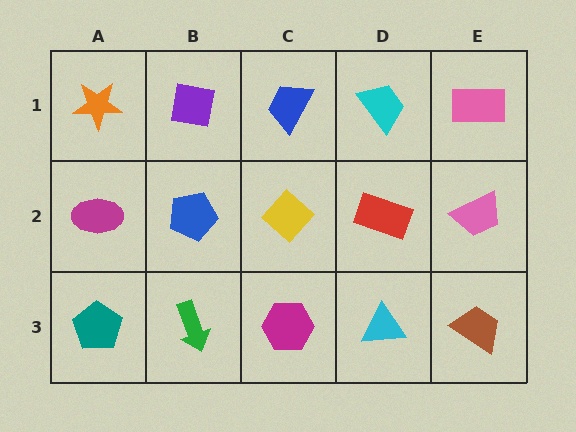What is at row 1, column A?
An orange star.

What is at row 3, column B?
A green arrow.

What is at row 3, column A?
A teal pentagon.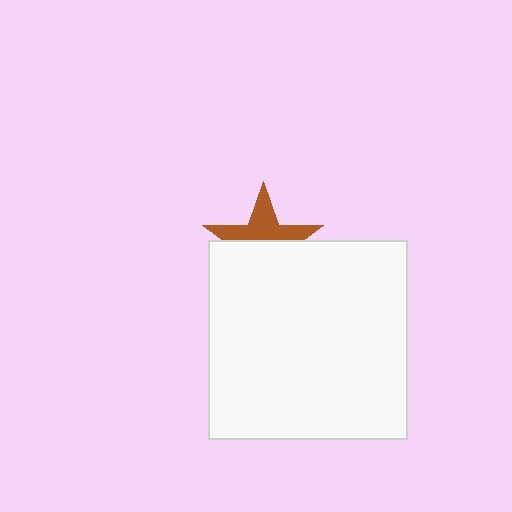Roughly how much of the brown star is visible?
A small part of it is visible (roughly 45%).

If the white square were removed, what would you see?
You would see the complete brown star.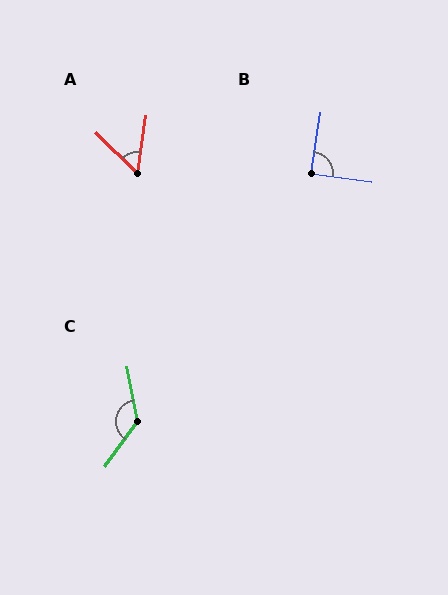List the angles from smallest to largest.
A (53°), B (89°), C (134°).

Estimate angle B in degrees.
Approximately 89 degrees.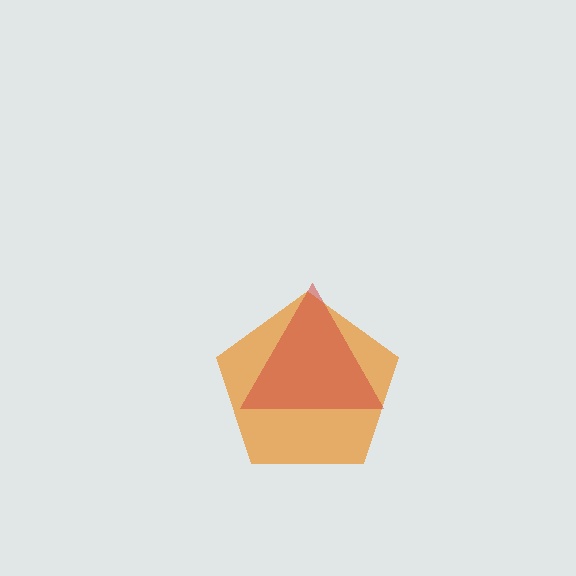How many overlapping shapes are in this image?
There are 2 overlapping shapes in the image.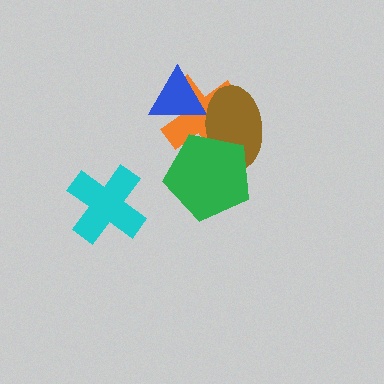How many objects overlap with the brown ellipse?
3 objects overlap with the brown ellipse.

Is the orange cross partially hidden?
Yes, it is partially covered by another shape.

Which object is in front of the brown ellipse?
The green pentagon is in front of the brown ellipse.